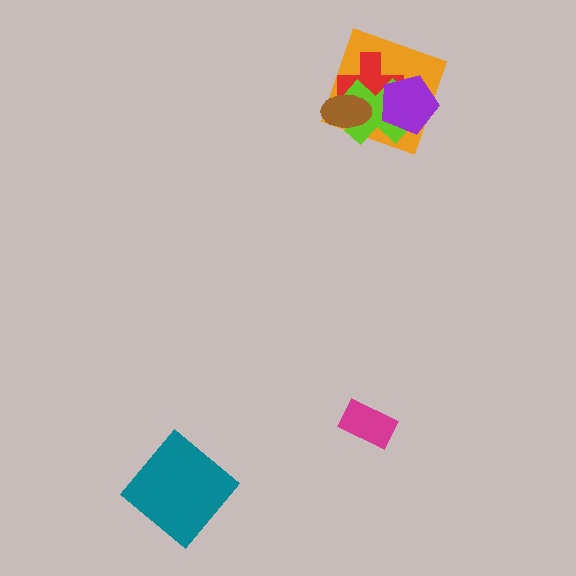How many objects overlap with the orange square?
4 objects overlap with the orange square.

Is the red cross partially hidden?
Yes, it is partially covered by another shape.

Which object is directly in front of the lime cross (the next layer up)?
The brown ellipse is directly in front of the lime cross.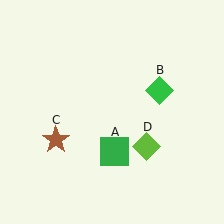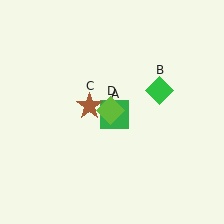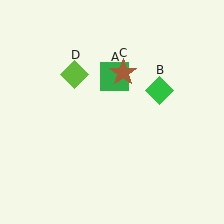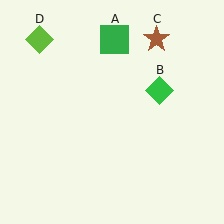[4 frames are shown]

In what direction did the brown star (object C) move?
The brown star (object C) moved up and to the right.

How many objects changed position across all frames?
3 objects changed position: green square (object A), brown star (object C), lime diamond (object D).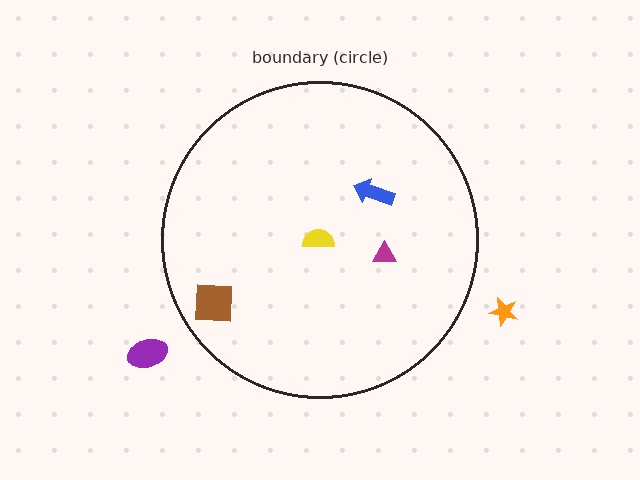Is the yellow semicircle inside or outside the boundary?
Inside.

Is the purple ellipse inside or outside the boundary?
Outside.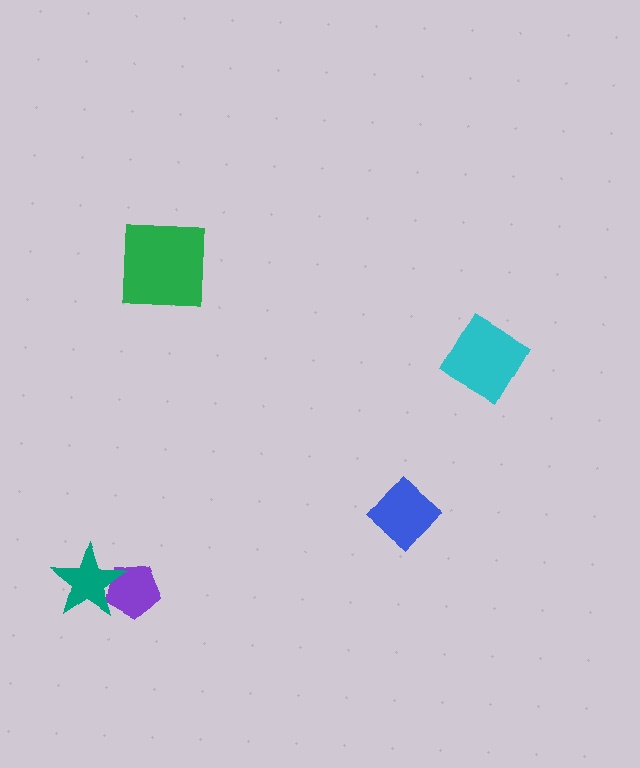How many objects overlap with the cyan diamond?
0 objects overlap with the cyan diamond.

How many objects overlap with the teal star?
1 object overlaps with the teal star.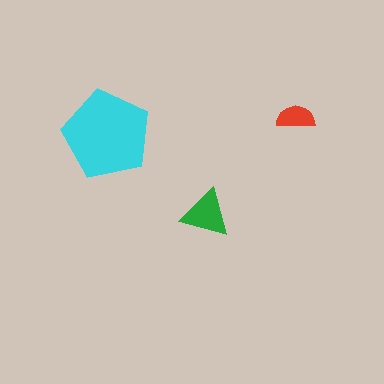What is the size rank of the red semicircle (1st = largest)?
3rd.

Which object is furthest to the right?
The red semicircle is rightmost.